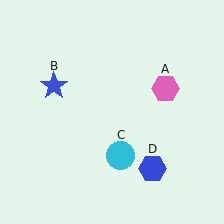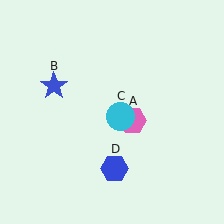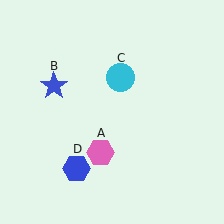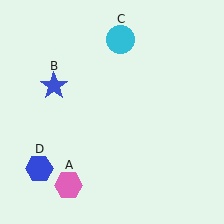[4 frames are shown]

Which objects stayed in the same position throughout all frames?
Blue star (object B) remained stationary.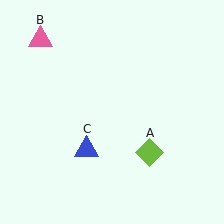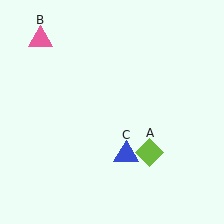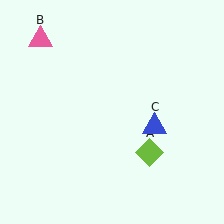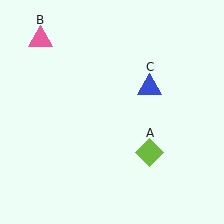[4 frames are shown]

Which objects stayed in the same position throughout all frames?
Lime diamond (object A) and pink triangle (object B) remained stationary.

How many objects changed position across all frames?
1 object changed position: blue triangle (object C).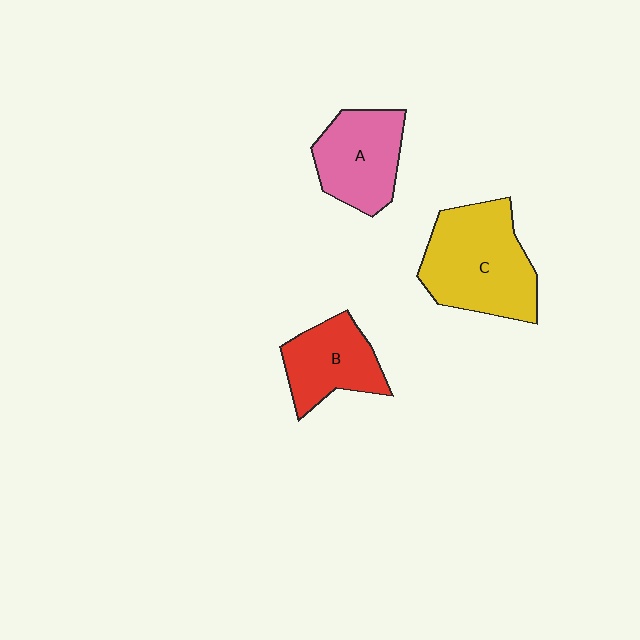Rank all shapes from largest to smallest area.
From largest to smallest: C (yellow), A (pink), B (red).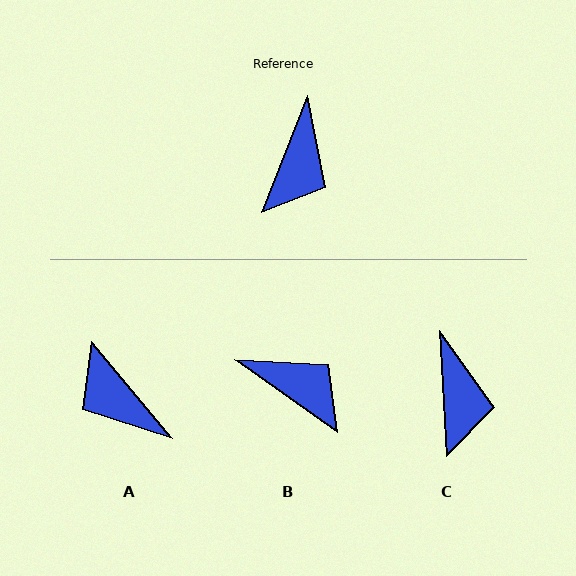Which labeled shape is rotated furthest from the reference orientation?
A, about 118 degrees away.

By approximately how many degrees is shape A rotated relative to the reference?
Approximately 118 degrees clockwise.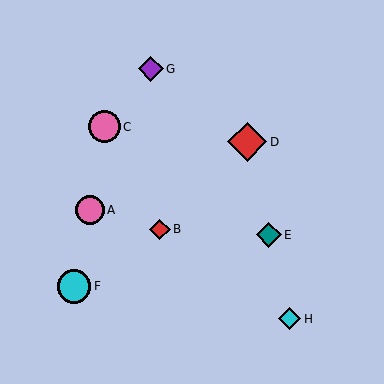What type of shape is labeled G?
Shape G is a purple diamond.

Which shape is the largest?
The red diamond (labeled D) is the largest.